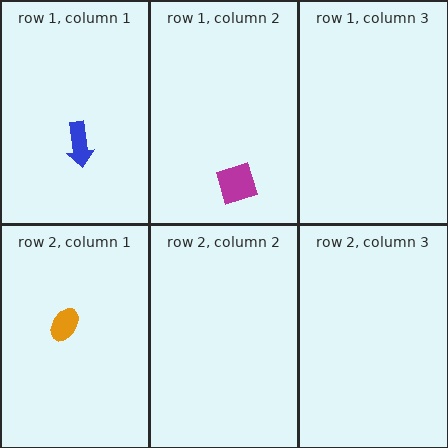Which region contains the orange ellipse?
The row 2, column 1 region.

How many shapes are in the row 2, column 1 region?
1.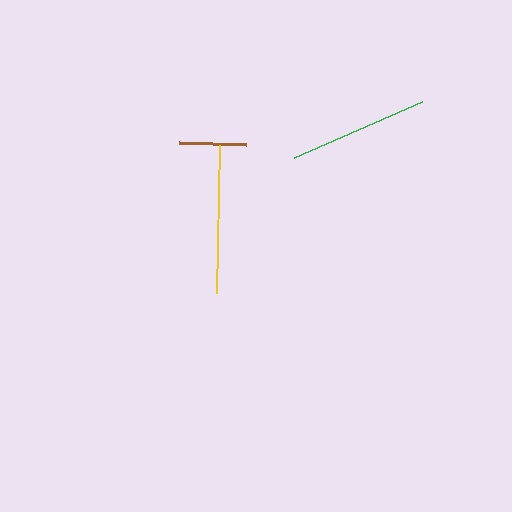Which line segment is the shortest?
The brown line is the shortest at approximately 67 pixels.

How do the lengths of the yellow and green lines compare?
The yellow and green lines are approximately the same length.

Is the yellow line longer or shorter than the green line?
The yellow line is longer than the green line.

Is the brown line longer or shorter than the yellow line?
The yellow line is longer than the brown line.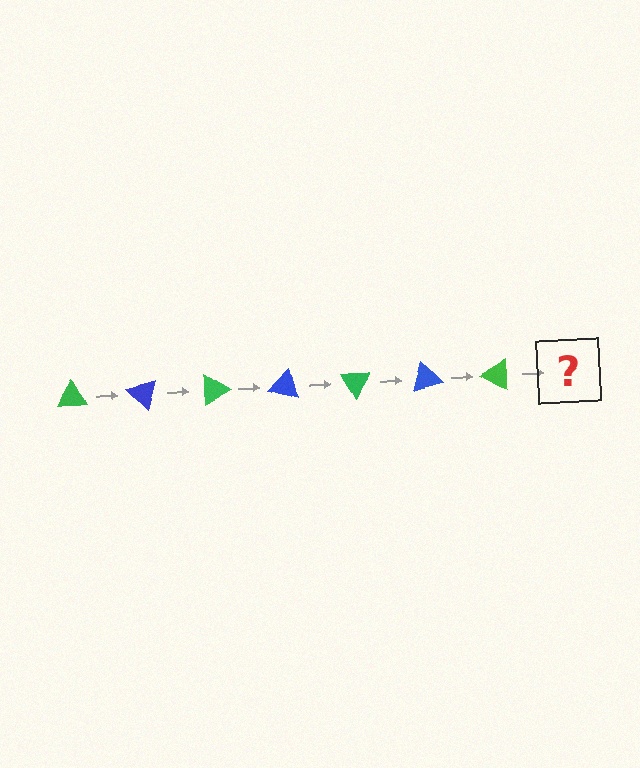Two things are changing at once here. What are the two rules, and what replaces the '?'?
The two rules are that it rotates 45 degrees each step and the color cycles through green and blue. The '?' should be a blue triangle, rotated 315 degrees from the start.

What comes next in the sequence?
The next element should be a blue triangle, rotated 315 degrees from the start.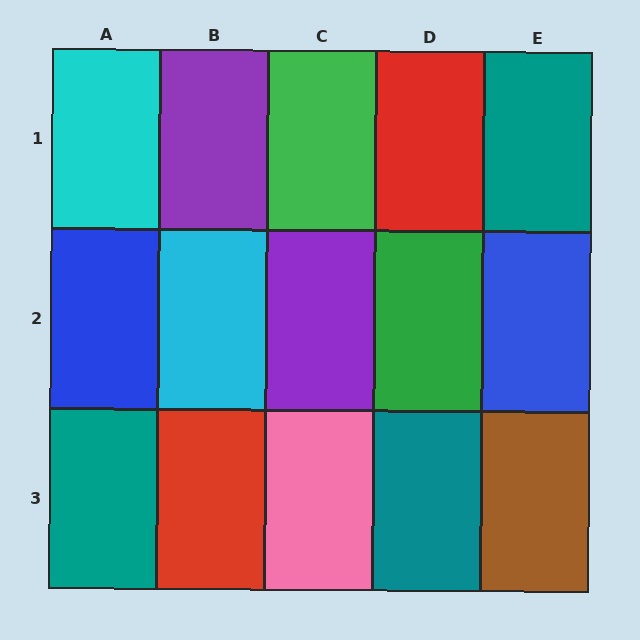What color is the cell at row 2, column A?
Blue.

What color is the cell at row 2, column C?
Purple.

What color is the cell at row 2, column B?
Cyan.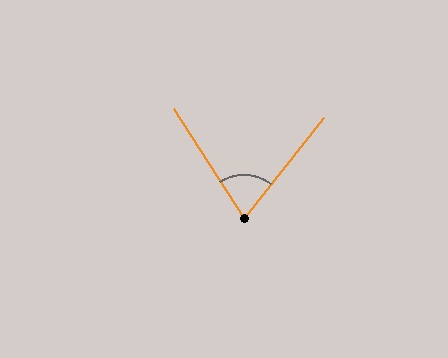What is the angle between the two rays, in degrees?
Approximately 71 degrees.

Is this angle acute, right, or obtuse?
It is acute.